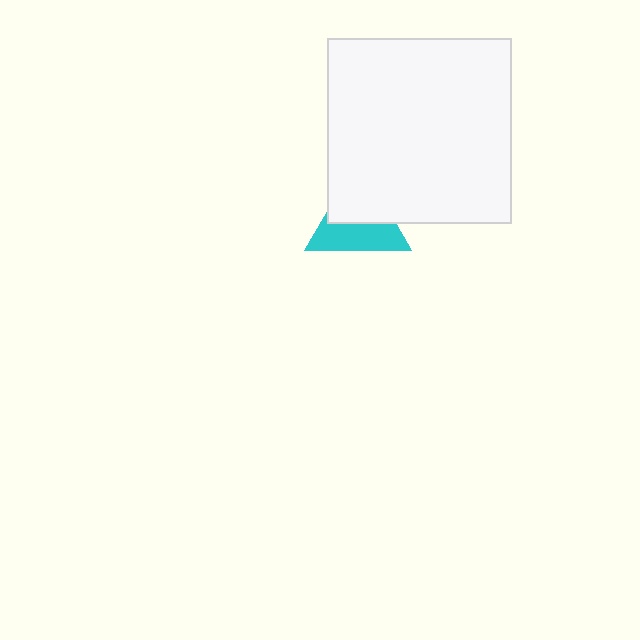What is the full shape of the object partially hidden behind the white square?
The partially hidden object is a cyan triangle.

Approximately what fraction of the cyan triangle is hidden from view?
Roughly 48% of the cyan triangle is hidden behind the white square.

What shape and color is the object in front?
The object in front is a white square.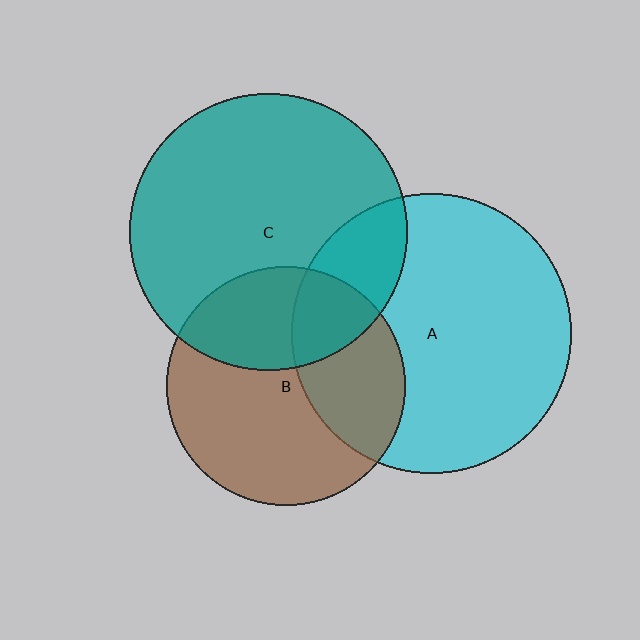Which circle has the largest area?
Circle A (cyan).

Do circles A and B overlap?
Yes.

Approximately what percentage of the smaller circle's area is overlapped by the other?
Approximately 35%.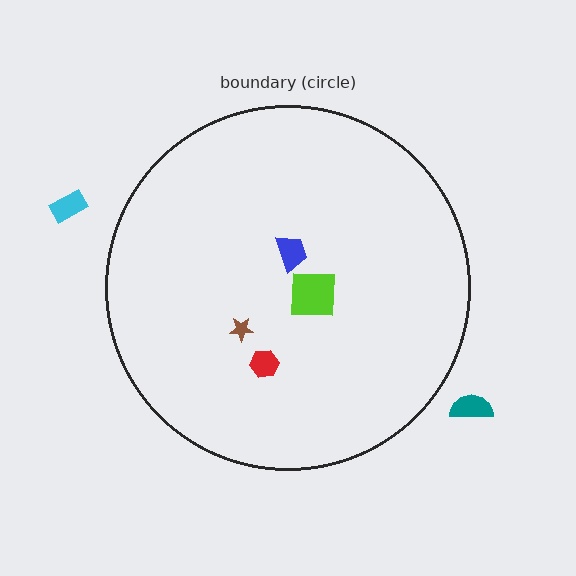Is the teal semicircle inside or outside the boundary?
Outside.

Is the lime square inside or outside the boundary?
Inside.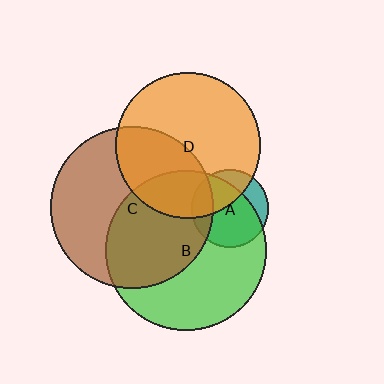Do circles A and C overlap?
Yes.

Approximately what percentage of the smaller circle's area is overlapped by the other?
Approximately 20%.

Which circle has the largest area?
Circle C (brown).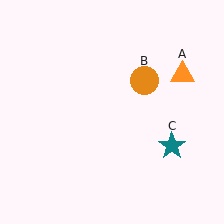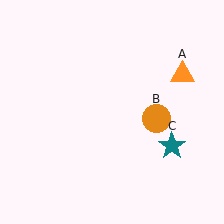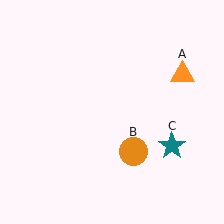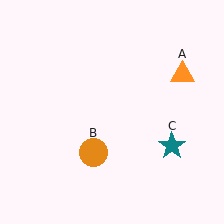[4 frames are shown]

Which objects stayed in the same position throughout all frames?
Orange triangle (object A) and teal star (object C) remained stationary.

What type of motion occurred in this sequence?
The orange circle (object B) rotated clockwise around the center of the scene.